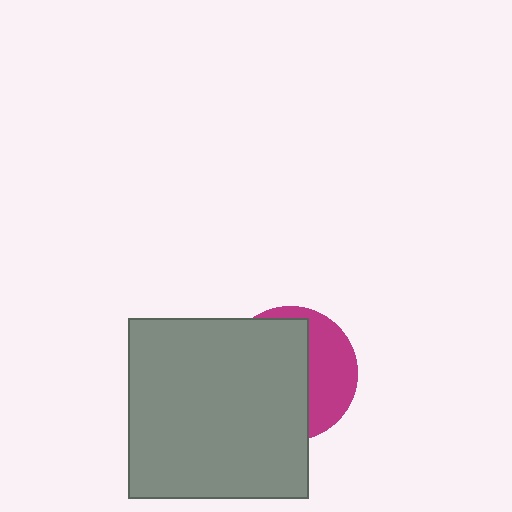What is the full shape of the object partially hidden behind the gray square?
The partially hidden object is a magenta circle.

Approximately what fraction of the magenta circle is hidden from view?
Roughly 64% of the magenta circle is hidden behind the gray square.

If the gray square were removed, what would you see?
You would see the complete magenta circle.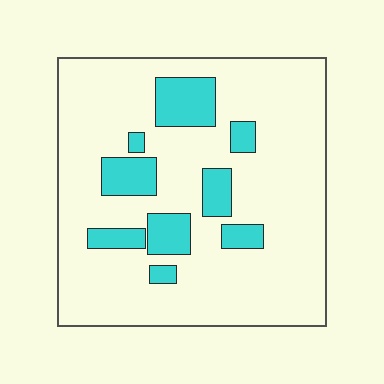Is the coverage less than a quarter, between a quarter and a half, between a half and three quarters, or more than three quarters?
Less than a quarter.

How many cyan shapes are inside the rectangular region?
9.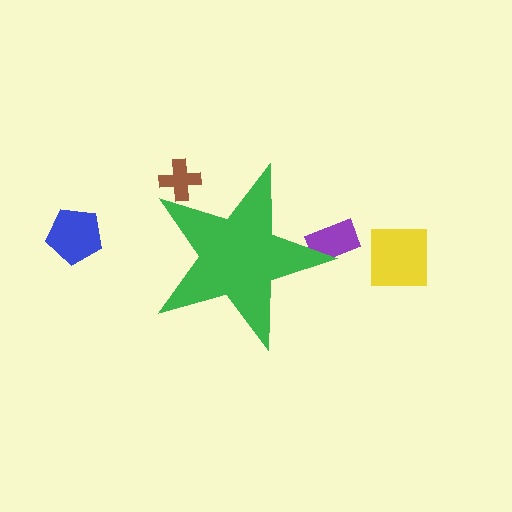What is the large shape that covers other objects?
A green star.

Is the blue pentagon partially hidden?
No, the blue pentagon is fully visible.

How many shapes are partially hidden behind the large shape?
2 shapes are partially hidden.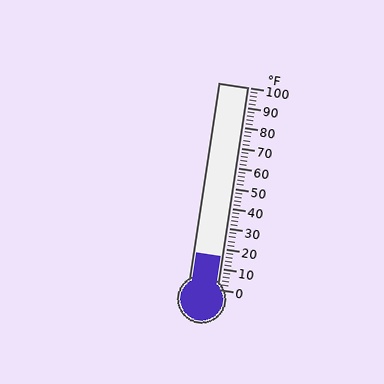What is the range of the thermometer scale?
The thermometer scale ranges from 0°F to 100°F.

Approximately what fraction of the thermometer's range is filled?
The thermometer is filled to approximately 15% of its range.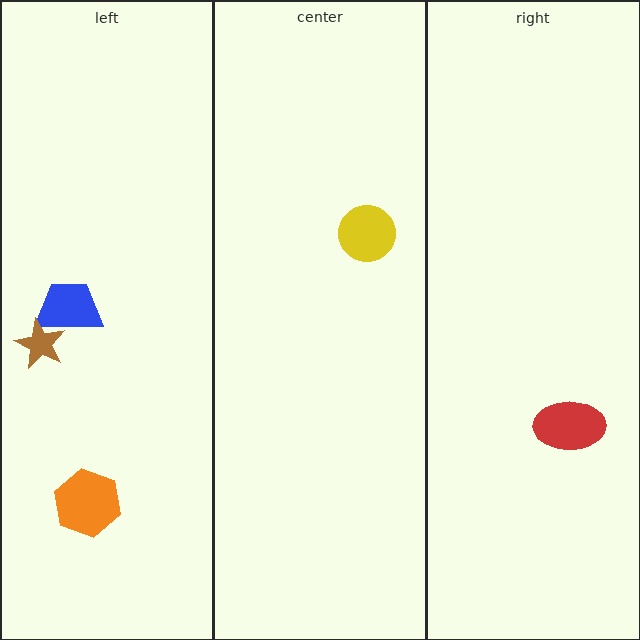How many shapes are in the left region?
3.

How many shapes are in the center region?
1.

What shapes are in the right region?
The red ellipse.